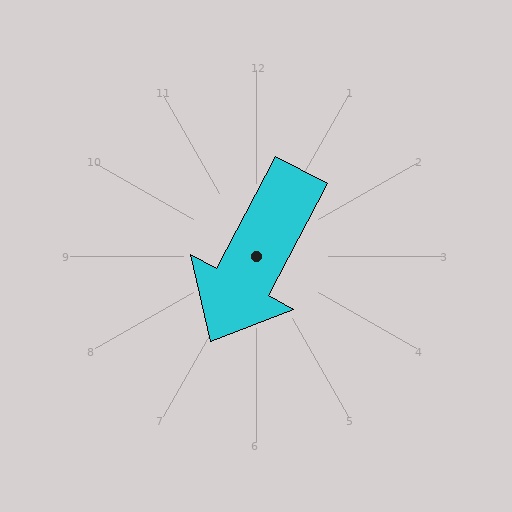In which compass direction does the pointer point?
Southwest.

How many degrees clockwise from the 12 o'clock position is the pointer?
Approximately 208 degrees.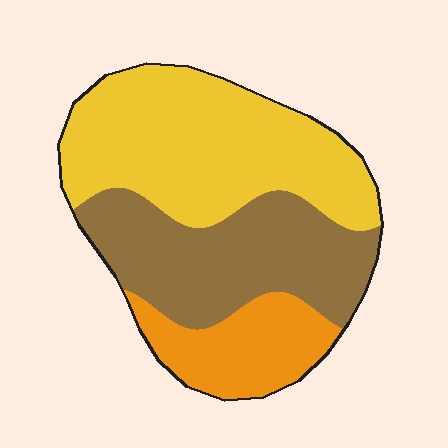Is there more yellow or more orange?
Yellow.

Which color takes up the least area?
Orange, at roughly 20%.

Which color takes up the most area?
Yellow, at roughly 45%.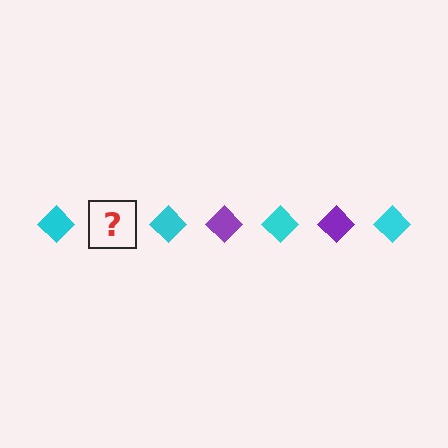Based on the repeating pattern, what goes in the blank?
The blank should be a purple diamond.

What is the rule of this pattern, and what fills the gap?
The rule is that the pattern cycles through cyan, purple diamonds. The gap should be filled with a purple diamond.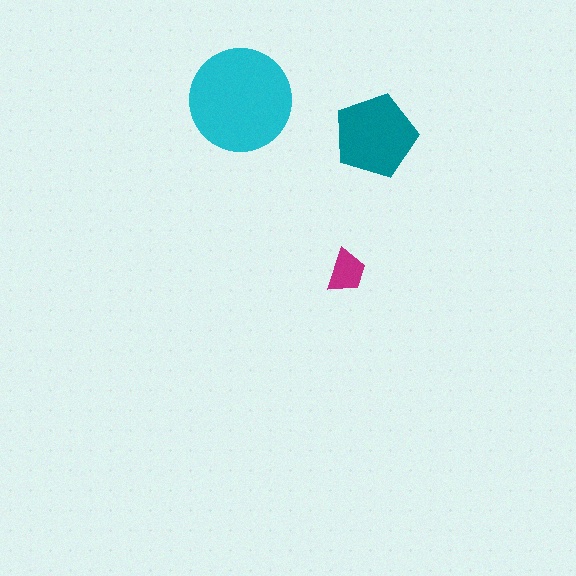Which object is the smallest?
The magenta trapezoid.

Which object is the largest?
The cyan circle.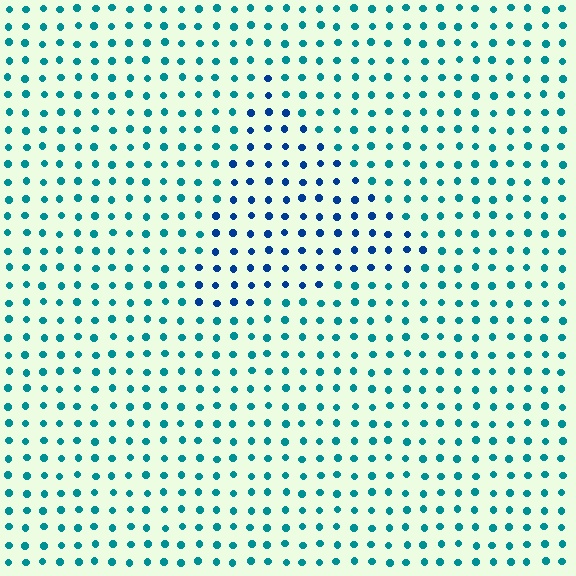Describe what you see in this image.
The image is filled with small teal elements in a uniform arrangement. A triangle-shaped region is visible where the elements are tinted to a slightly different hue, forming a subtle color boundary.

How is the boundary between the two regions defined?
The boundary is defined purely by a slight shift in hue (about 34 degrees). Spacing, size, and orientation are identical on both sides.